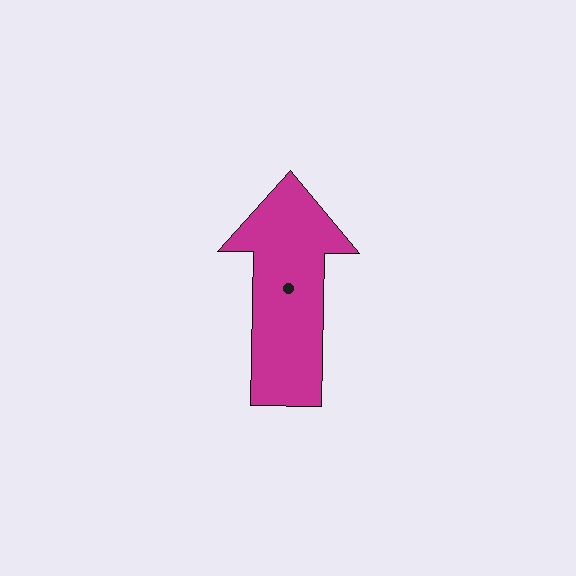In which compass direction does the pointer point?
North.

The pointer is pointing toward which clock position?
Roughly 12 o'clock.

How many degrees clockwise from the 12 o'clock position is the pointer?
Approximately 1 degrees.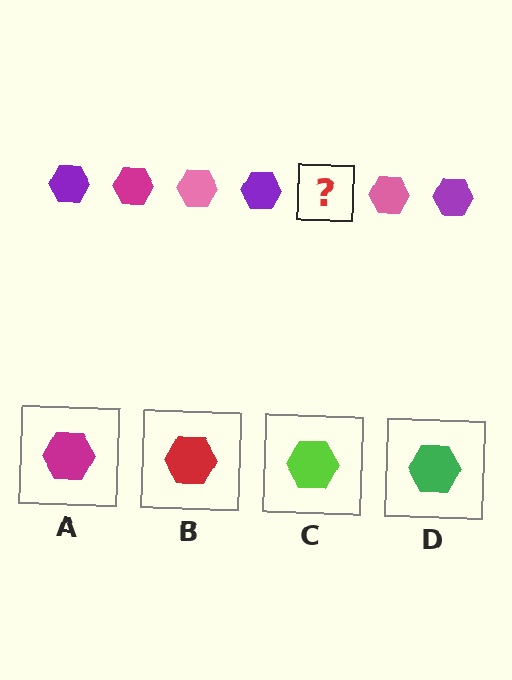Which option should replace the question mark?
Option A.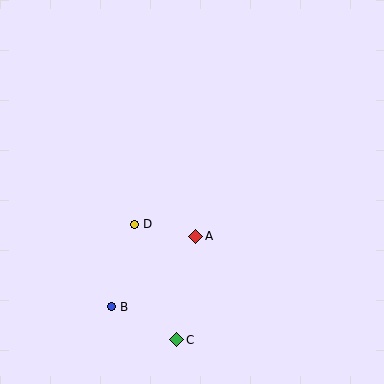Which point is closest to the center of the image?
Point A at (196, 236) is closest to the center.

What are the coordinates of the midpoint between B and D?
The midpoint between B and D is at (123, 265).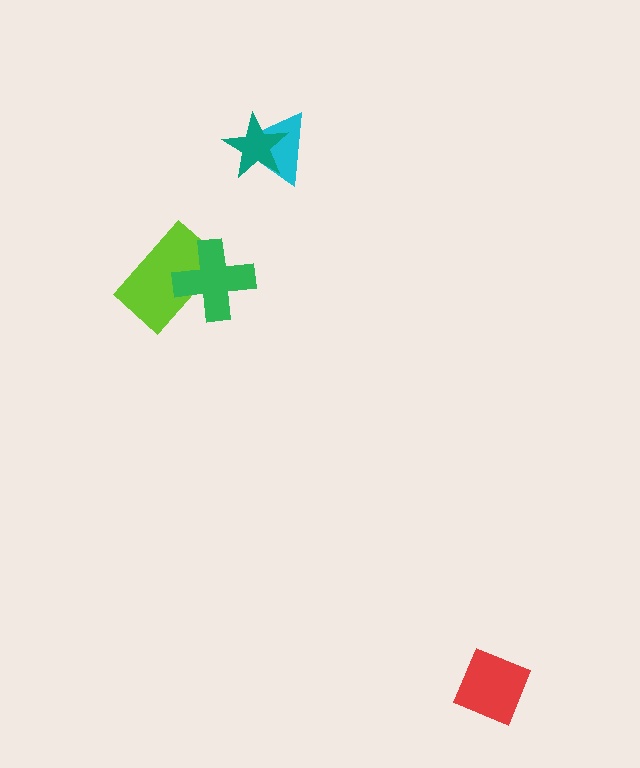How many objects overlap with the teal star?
1 object overlaps with the teal star.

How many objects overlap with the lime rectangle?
1 object overlaps with the lime rectangle.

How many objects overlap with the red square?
0 objects overlap with the red square.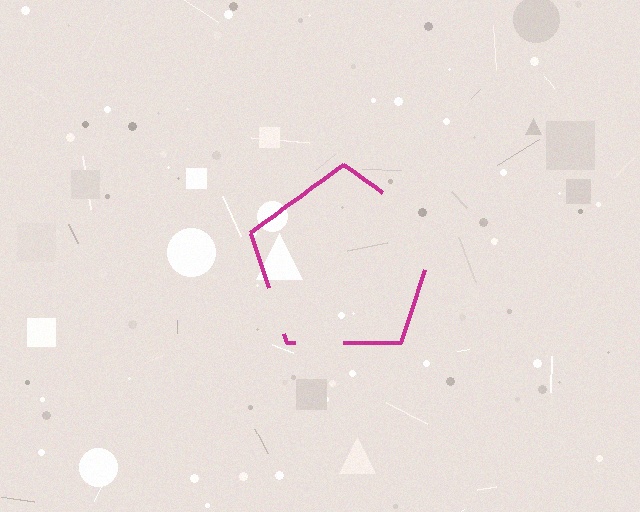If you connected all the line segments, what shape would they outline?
They would outline a pentagon.